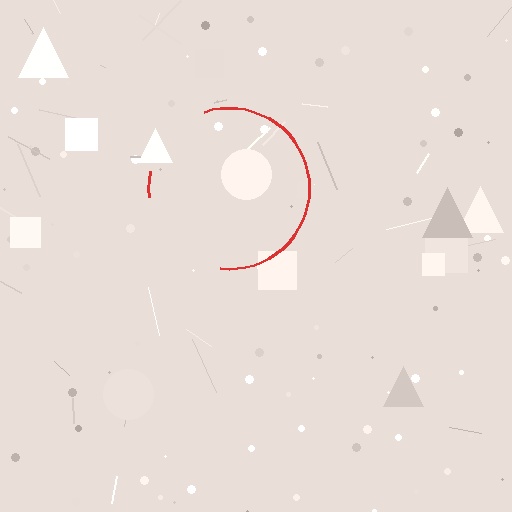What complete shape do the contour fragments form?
The contour fragments form a circle.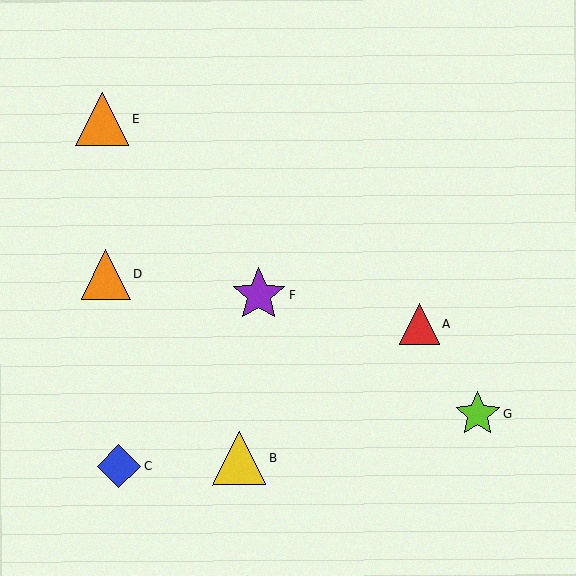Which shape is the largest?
The purple star (labeled F) is the largest.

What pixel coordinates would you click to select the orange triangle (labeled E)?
Click at (102, 119) to select the orange triangle E.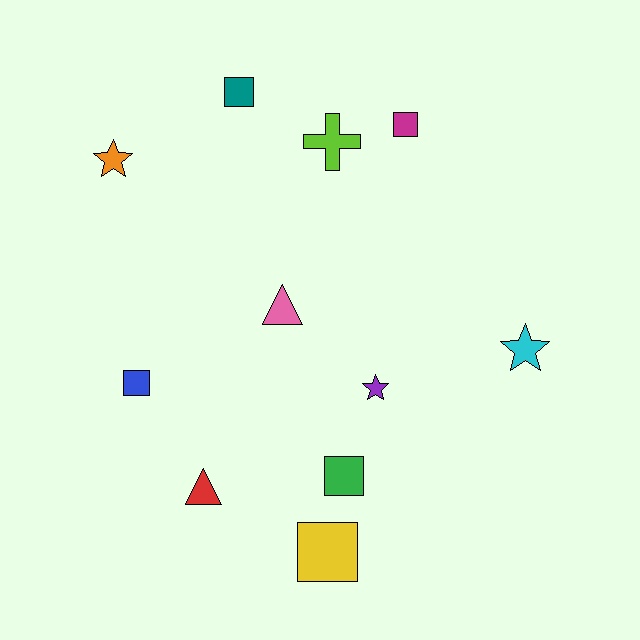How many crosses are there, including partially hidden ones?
There is 1 cross.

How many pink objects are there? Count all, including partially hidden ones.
There is 1 pink object.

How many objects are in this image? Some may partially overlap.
There are 11 objects.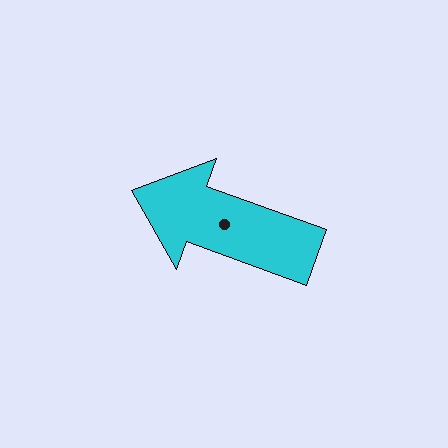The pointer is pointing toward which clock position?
Roughly 10 o'clock.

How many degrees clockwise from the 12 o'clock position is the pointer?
Approximately 290 degrees.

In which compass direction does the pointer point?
West.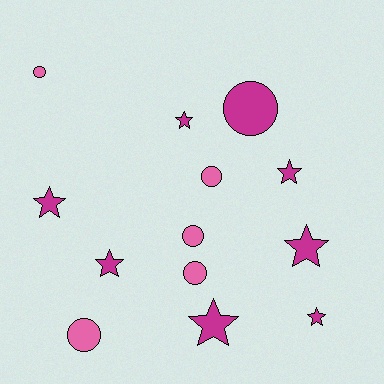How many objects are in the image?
There are 13 objects.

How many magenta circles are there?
There is 1 magenta circle.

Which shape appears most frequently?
Star, with 7 objects.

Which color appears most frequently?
Magenta, with 8 objects.